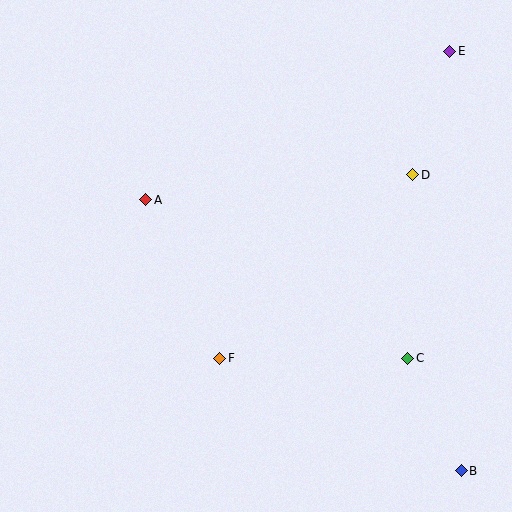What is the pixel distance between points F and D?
The distance between F and D is 266 pixels.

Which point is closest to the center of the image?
Point F at (220, 358) is closest to the center.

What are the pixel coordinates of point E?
Point E is at (450, 51).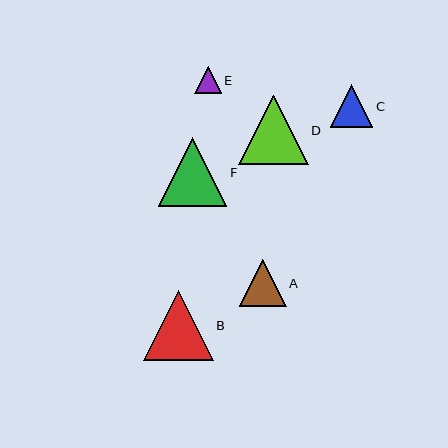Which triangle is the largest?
Triangle B is the largest with a size of approximately 70 pixels.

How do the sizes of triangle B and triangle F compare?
Triangle B and triangle F are approximately the same size.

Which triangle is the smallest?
Triangle E is the smallest with a size of approximately 26 pixels.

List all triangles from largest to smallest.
From largest to smallest: B, D, F, A, C, E.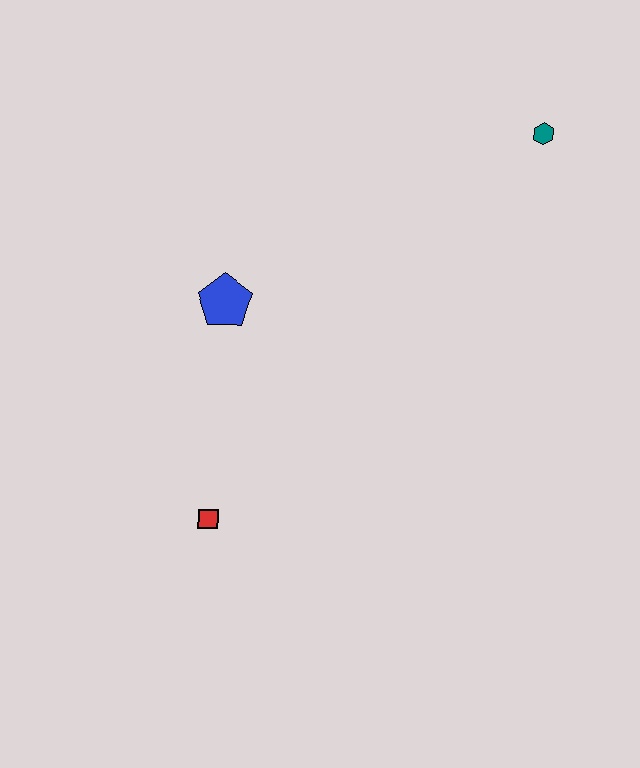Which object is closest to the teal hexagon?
The blue pentagon is closest to the teal hexagon.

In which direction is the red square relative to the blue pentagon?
The red square is below the blue pentagon.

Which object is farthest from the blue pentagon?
The teal hexagon is farthest from the blue pentagon.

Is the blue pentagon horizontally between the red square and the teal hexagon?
Yes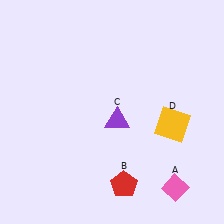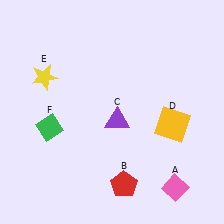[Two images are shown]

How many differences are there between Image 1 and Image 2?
There are 2 differences between the two images.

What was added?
A yellow star (E), a green diamond (F) were added in Image 2.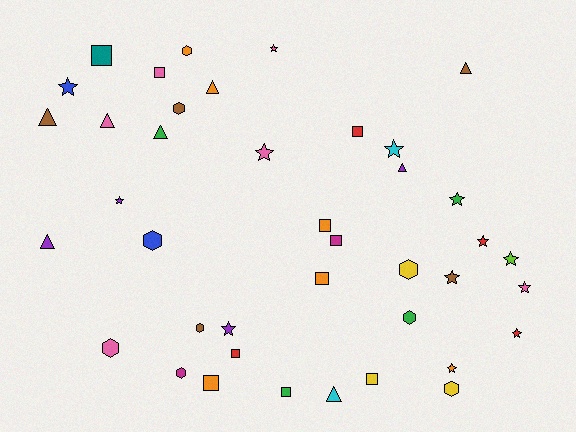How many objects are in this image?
There are 40 objects.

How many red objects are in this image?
There are 4 red objects.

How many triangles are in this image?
There are 8 triangles.